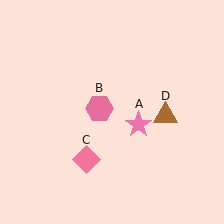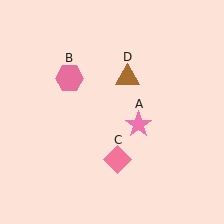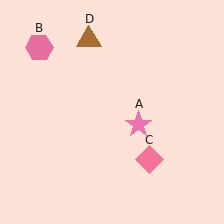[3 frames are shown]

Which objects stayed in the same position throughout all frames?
Pink star (object A) remained stationary.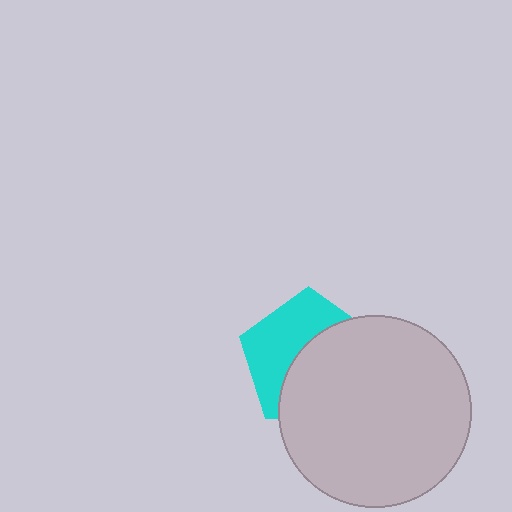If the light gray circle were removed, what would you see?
You would see the complete cyan pentagon.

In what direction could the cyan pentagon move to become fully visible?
The cyan pentagon could move toward the upper-left. That would shift it out from behind the light gray circle entirely.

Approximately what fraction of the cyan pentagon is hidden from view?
Roughly 55% of the cyan pentagon is hidden behind the light gray circle.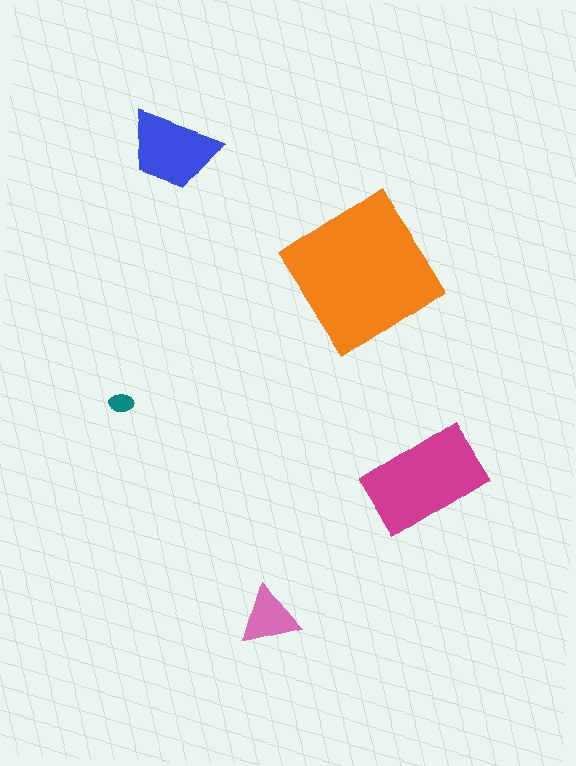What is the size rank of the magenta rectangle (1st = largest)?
2nd.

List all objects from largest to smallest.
The orange diamond, the magenta rectangle, the blue trapezoid, the pink triangle, the teal ellipse.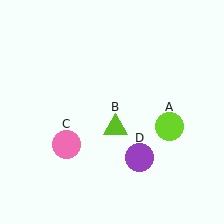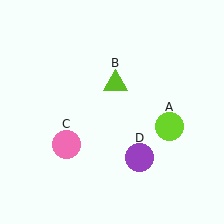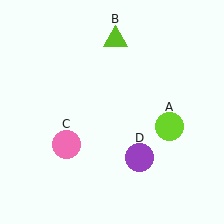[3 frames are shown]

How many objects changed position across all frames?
1 object changed position: lime triangle (object B).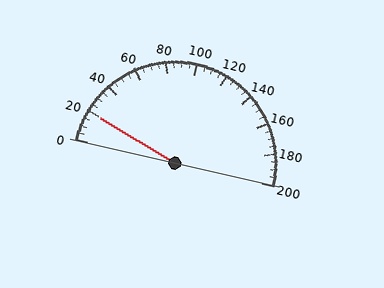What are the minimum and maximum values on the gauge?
The gauge ranges from 0 to 200.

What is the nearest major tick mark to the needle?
The nearest major tick mark is 20.